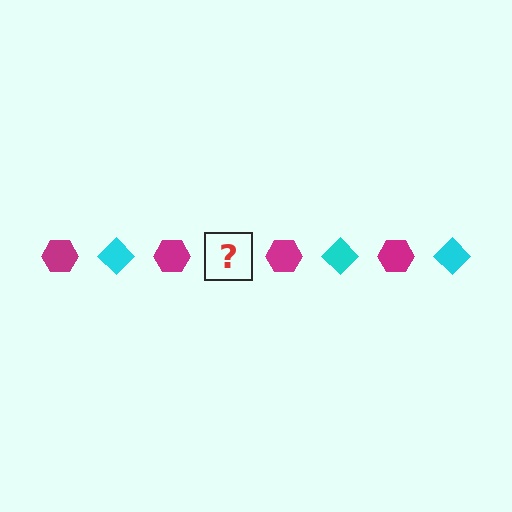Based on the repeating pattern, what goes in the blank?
The blank should be a cyan diamond.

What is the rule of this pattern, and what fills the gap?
The rule is that the pattern alternates between magenta hexagon and cyan diamond. The gap should be filled with a cyan diamond.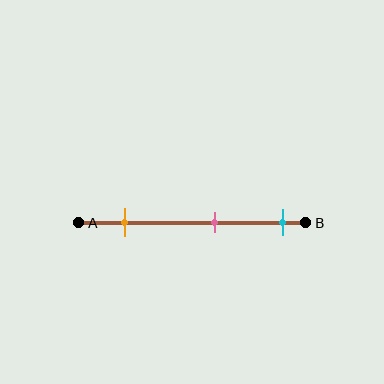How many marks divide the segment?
There are 3 marks dividing the segment.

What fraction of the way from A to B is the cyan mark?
The cyan mark is approximately 90% (0.9) of the way from A to B.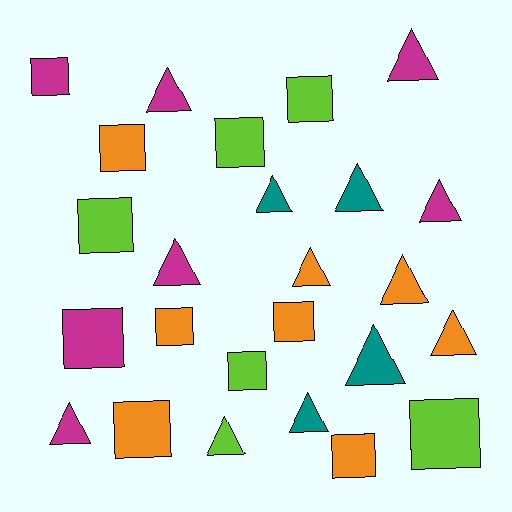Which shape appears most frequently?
Triangle, with 13 objects.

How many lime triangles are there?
There is 1 lime triangle.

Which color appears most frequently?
Orange, with 8 objects.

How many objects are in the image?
There are 25 objects.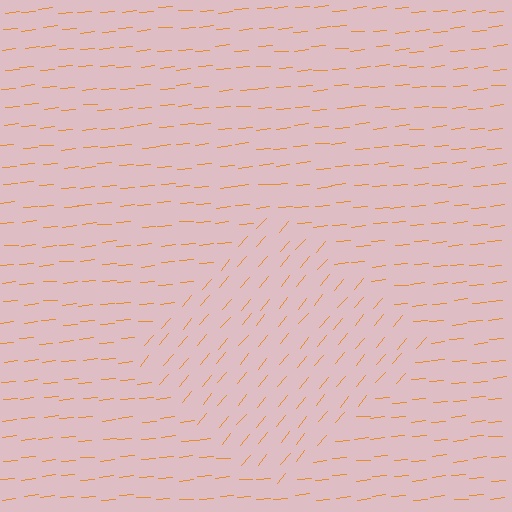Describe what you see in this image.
The image is filled with small orange line segments. A diamond region in the image has lines oriented differently from the surrounding lines, creating a visible texture boundary.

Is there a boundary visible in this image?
Yes, there is a texture boundary formed by a change in line orientation.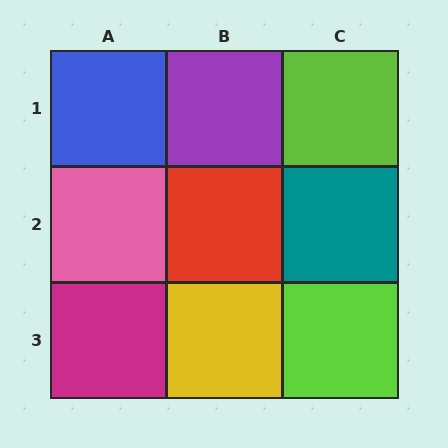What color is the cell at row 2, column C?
Teal.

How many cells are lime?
2 cells are lime.